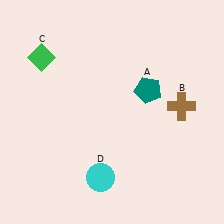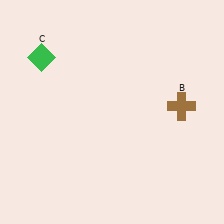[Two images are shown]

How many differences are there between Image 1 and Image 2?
There are 2 differences between the two images.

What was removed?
The teal pentagon (A), the cyan circle (D) were removed in Image 2.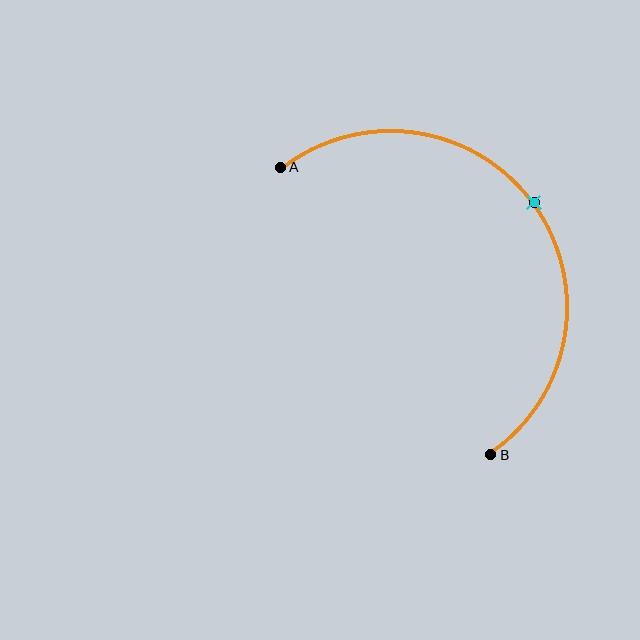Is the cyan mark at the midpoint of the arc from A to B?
Yes. The cyan mark lies on the arc at equal arc-length from both A and B — it is the arc midpoint.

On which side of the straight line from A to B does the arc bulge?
The arc bulges above and to the right of the straight line connecting A and B.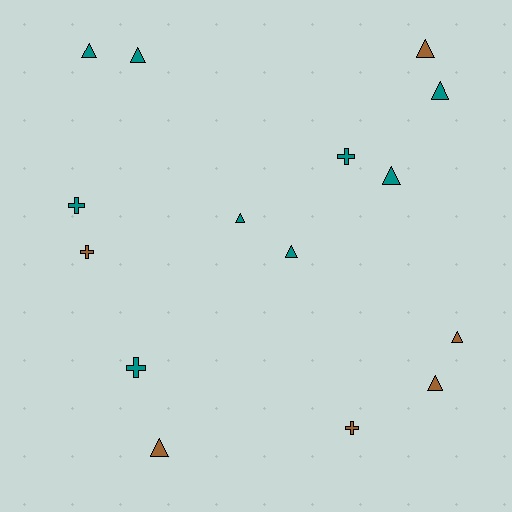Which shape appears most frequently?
Triangle, with 10 objects.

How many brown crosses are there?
There are 2 brown crosses.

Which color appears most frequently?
Teal, with 9 objects.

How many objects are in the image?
There are 15 objects.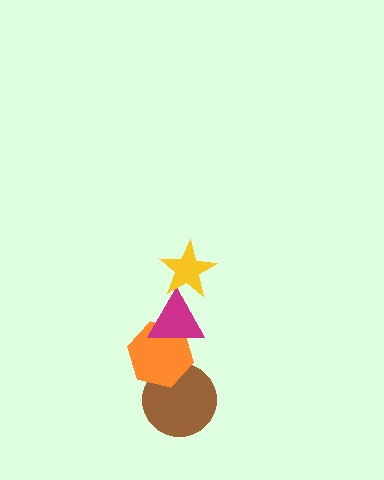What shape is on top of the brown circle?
The orange hexagon is on top of the brown circle.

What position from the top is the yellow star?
The yellow star is 1st from the top.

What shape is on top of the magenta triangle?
The yellow star is on top of the magenta triangle.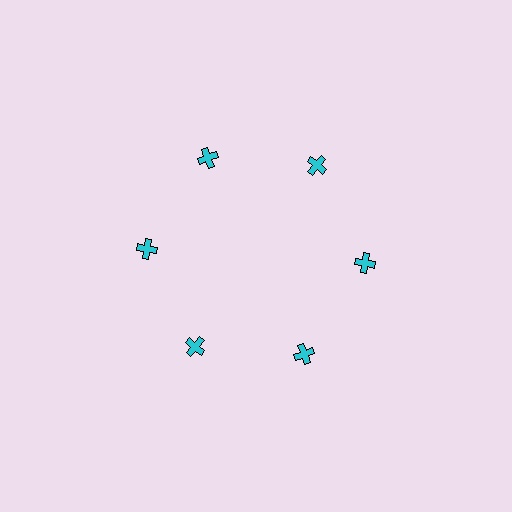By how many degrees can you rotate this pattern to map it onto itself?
The pattern maps onto itself every 60 degrees of rotation.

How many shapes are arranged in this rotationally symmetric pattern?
There are 6 shapes, arranged in 6 groups of 1.